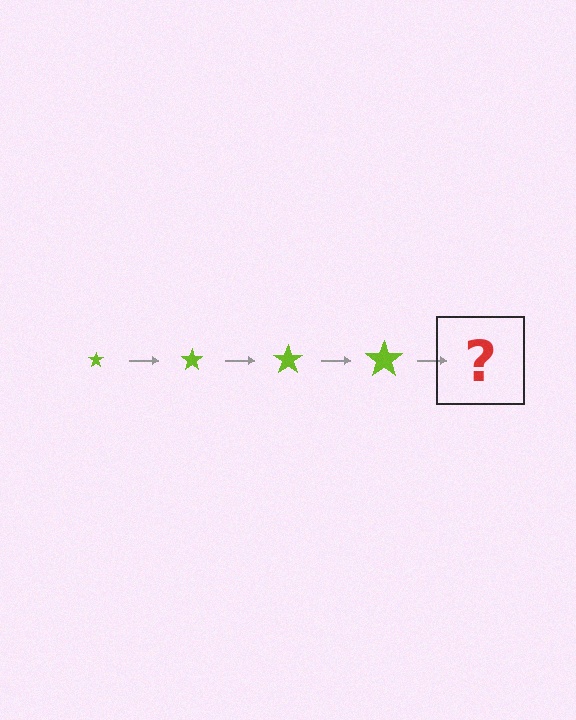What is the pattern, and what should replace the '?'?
The pattern is that the star gets progressively larger each step. The '?' should be a lime star, larger than the previous one.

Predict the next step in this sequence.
The next step is a lime star, larger than the previous one.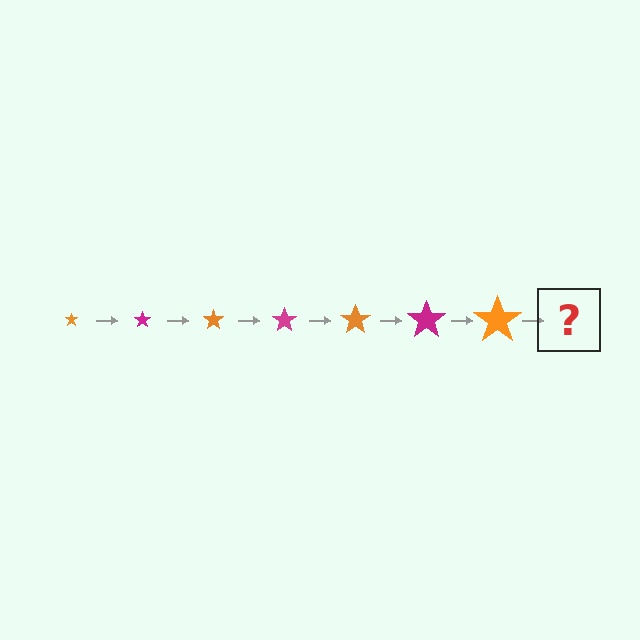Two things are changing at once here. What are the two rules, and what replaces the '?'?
The two rules are that the star grows larger each step and the color cycles through orange and magenta. The '?' should be a magenta star, larger than the previous one.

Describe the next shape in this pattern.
It should be a magenta star, larger than the previous one.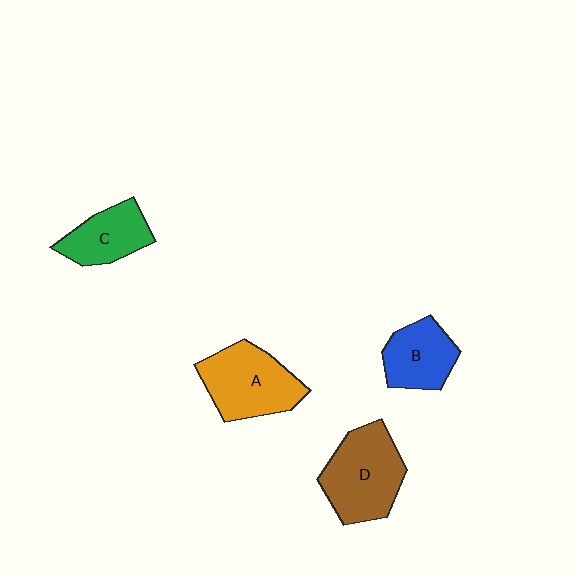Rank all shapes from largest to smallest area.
From largest to smallest: D (brown), A (orange), B (blue), C (green).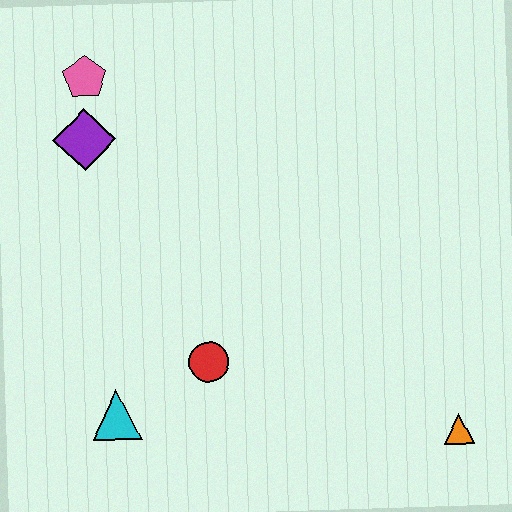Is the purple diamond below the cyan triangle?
No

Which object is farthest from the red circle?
The pink pentagon is farthest from the red circle.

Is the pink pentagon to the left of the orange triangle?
Yes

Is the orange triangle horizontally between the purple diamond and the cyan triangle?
No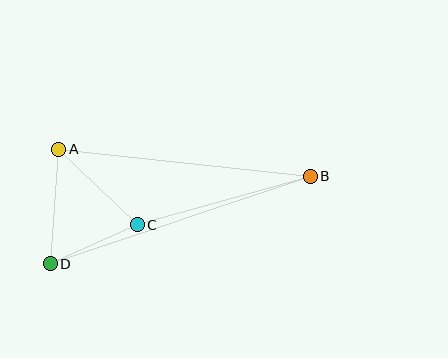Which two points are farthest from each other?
Points B and D are farthest from each other.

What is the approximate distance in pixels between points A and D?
The distance between A and D is approximately 115 pixels.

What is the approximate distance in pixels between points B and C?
The distance between B and C is approximately 179 pixels.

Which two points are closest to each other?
Points C and D are closest to each other.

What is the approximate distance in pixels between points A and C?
The distance between A and C is approximately 109 pixels.